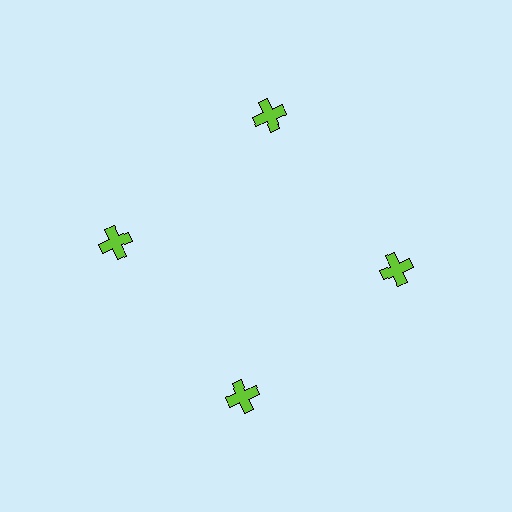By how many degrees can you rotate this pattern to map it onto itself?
The pattern maps onto itself every 90 degrees of rotation.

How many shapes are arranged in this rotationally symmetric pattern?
There are 4 shapes, arranged in 4 groups of 1.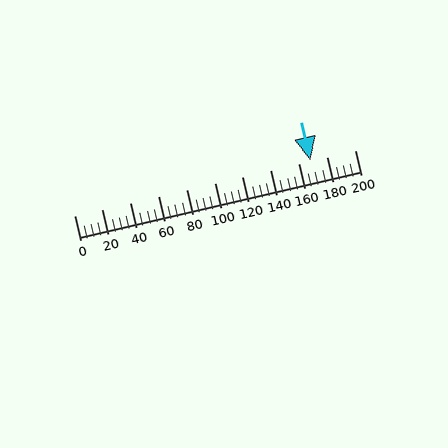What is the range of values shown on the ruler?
The ruler shows values from 0 to 200.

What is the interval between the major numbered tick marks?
The major tick marks are spaced 20 units apart.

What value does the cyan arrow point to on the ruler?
The cyan arrow points to approximately 168.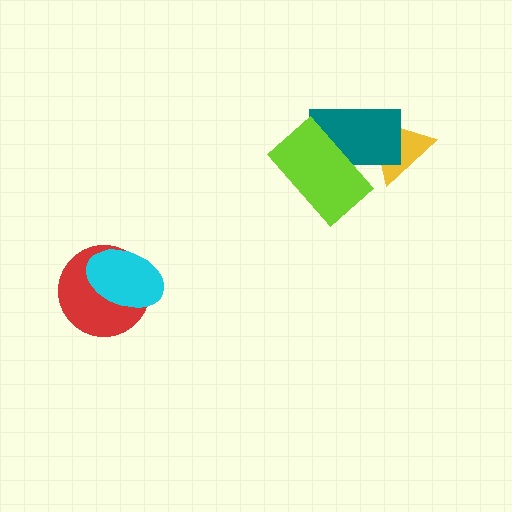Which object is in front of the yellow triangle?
The teal rectangle is in front of the yellow triangle.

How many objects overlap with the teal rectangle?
2 objects overlap with the teal rectangle.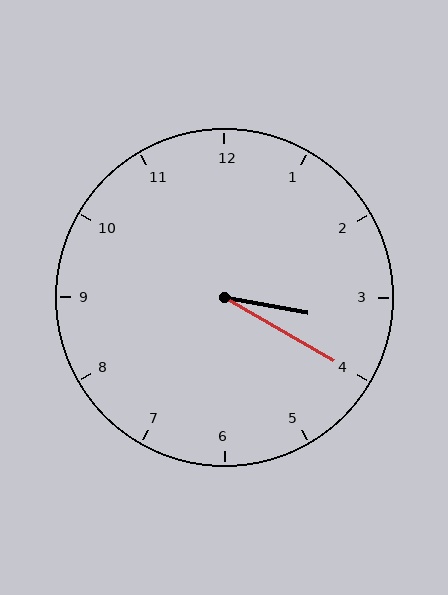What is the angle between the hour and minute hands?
Approximately 20 degrees.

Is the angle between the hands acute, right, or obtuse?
It is acute.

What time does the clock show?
3:20.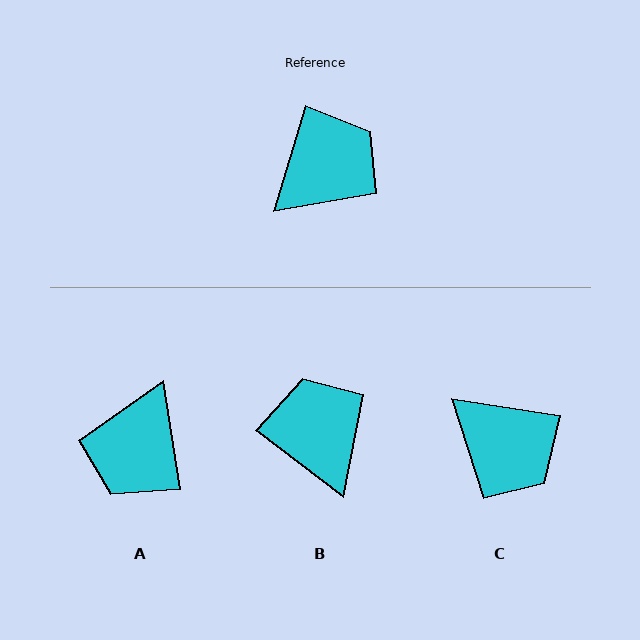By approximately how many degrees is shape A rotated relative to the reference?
Approximately 154 degrees clockwise.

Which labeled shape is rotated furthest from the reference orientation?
A, about 154 degrees away.